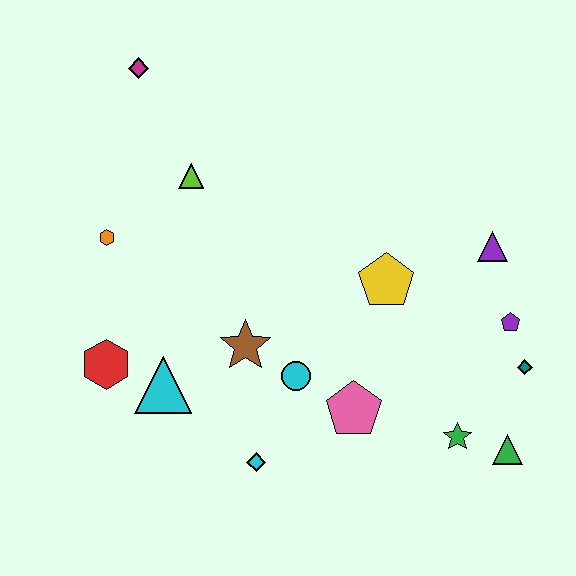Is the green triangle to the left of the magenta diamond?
No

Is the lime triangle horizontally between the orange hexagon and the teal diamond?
Yes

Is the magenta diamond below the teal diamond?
No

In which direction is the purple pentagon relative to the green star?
The purple pentagon is above the green star.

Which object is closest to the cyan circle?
The brown star is closest to the cyan circle.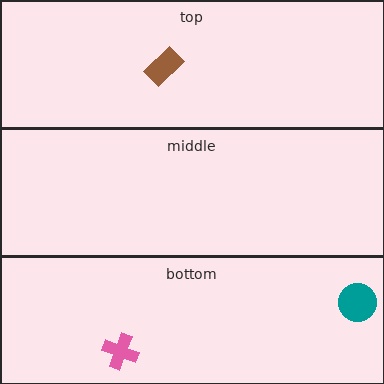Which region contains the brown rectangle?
The top region.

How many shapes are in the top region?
1.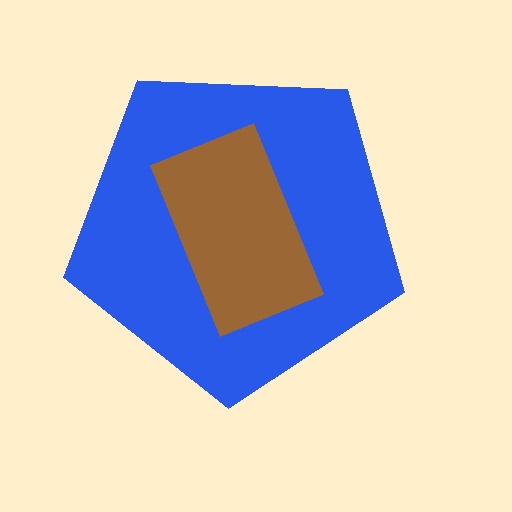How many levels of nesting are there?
2.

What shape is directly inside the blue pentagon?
The brown rectangle.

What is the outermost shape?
The blue pentagon.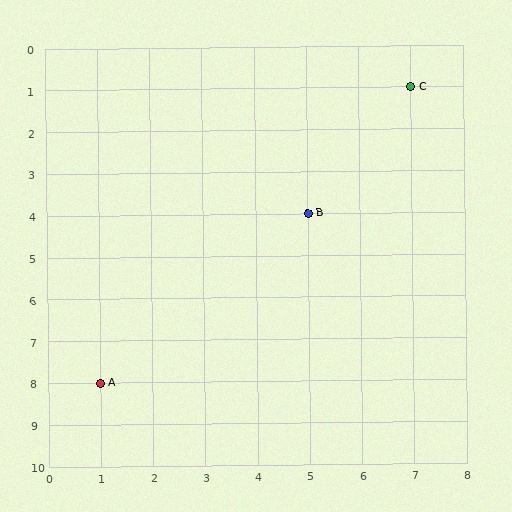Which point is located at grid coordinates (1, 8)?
Point A is at (1, 8).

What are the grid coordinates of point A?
Point A is at grid coordinates (1, 8).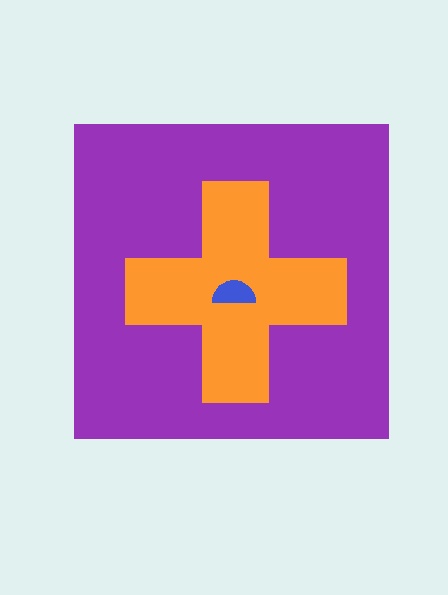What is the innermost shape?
The blue semicircle.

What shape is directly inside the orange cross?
The blue semicircle.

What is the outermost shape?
The purple square.